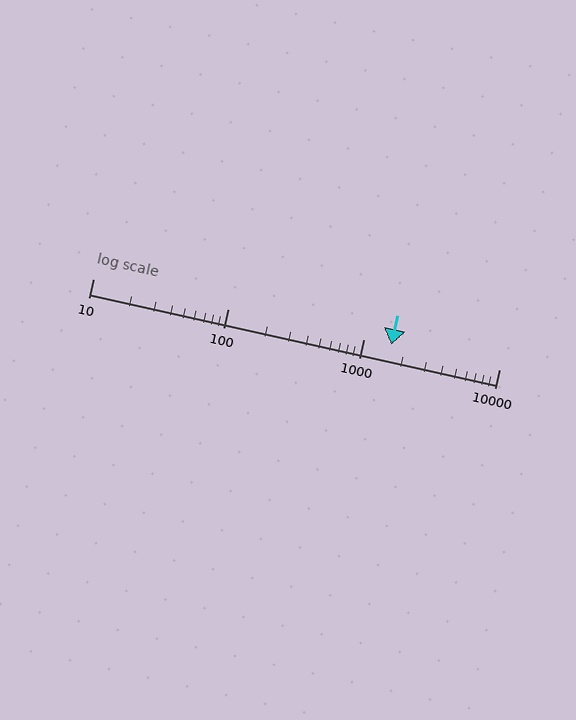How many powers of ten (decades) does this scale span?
The scale spans 3 decades, from 10 to 10000.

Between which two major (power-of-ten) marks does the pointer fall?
The pointer is between 1000 and 10000.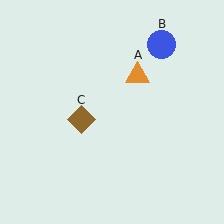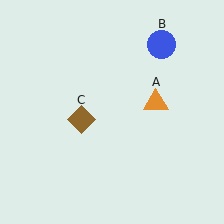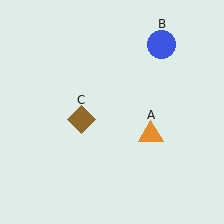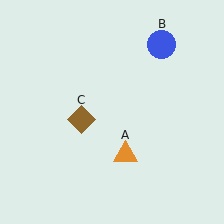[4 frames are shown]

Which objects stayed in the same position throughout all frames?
Blue circle (object B) and brown diamond (object C) remained stationary.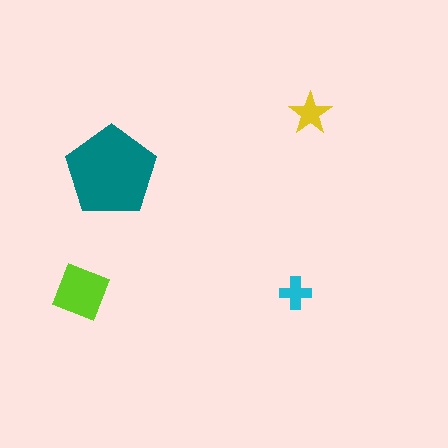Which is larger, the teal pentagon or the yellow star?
The teal pentagon.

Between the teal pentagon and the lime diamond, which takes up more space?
The teal pentagon.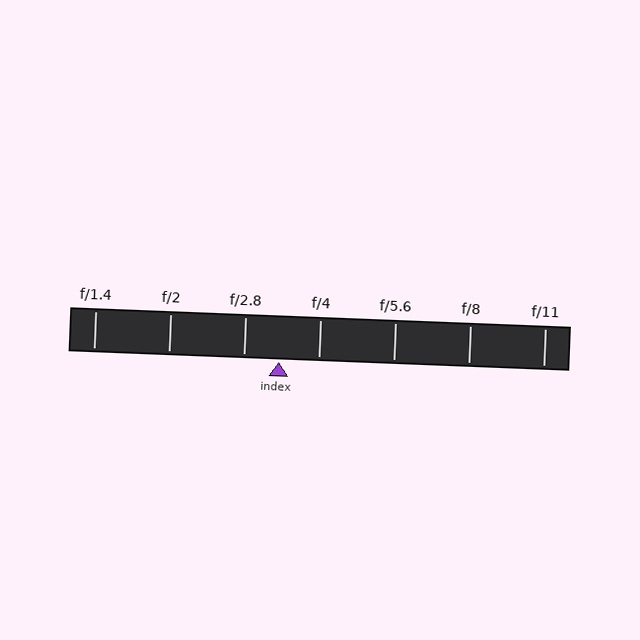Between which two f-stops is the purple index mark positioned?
The index mark is between f/2.8 and f/4.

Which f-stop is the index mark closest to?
The index mark is closest to f/2.8.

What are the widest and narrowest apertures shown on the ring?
The widest aperture shown is f/1.4 and the narrowest is f/11.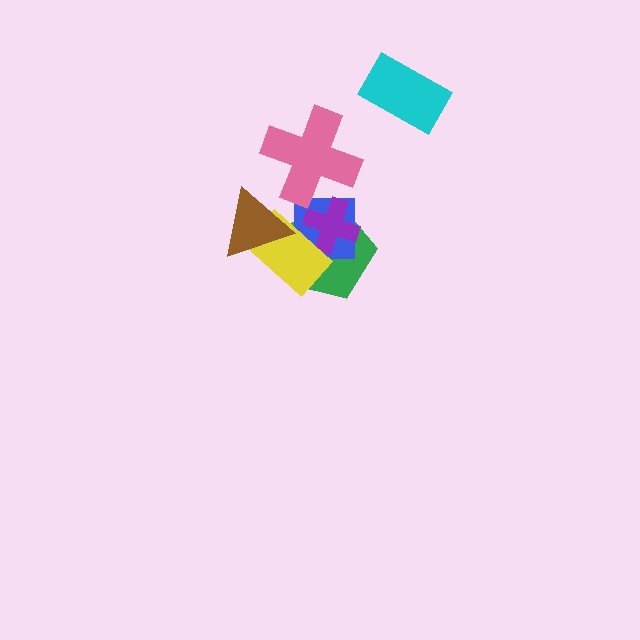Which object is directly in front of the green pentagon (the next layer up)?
The blue square is directly in front of the green pentagon.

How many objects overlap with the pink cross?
0 objects overlap with the pink cross.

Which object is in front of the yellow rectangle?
The brown triangle is in front of the yellow rectangle.